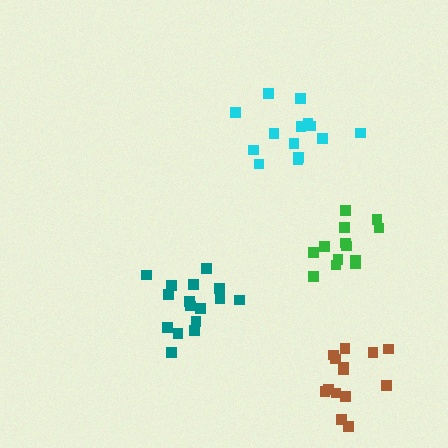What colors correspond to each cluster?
The clusters are colored: teal, brown, cyan, green.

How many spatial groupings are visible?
There are 4 spatial groupings.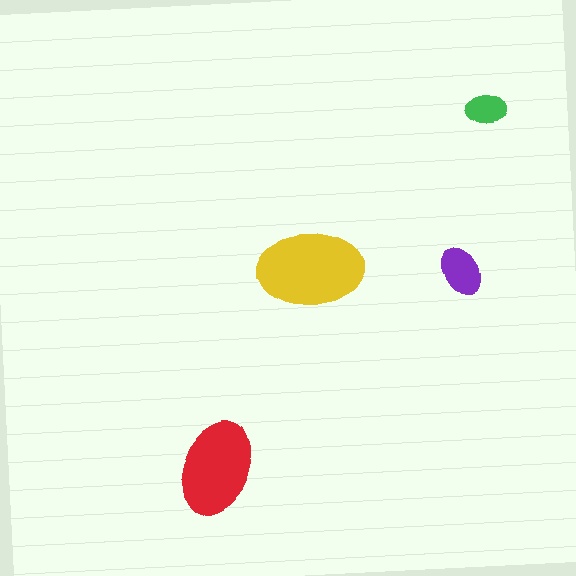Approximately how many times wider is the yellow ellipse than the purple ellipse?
About 2 times wider.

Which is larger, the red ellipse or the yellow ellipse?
The yellow one.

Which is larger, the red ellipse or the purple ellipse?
The red one.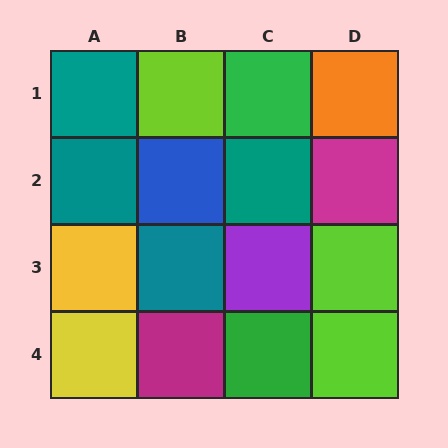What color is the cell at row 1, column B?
Lime.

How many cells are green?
2 cells are green.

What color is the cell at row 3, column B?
Teal.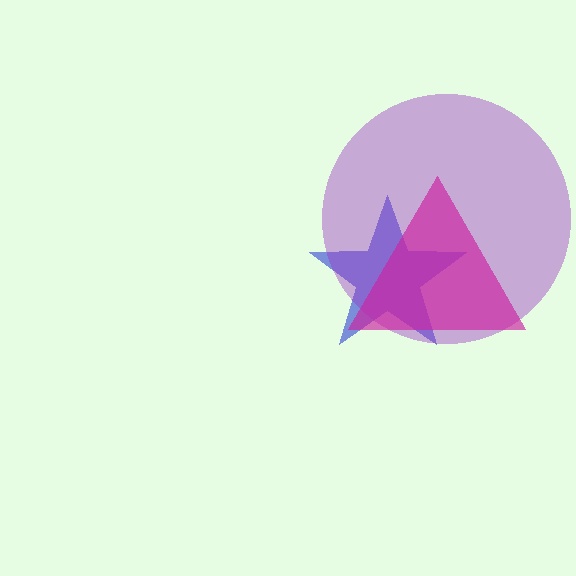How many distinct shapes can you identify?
There are 3 distinct shapes: a blue star, a purple circle, a magenta triangle.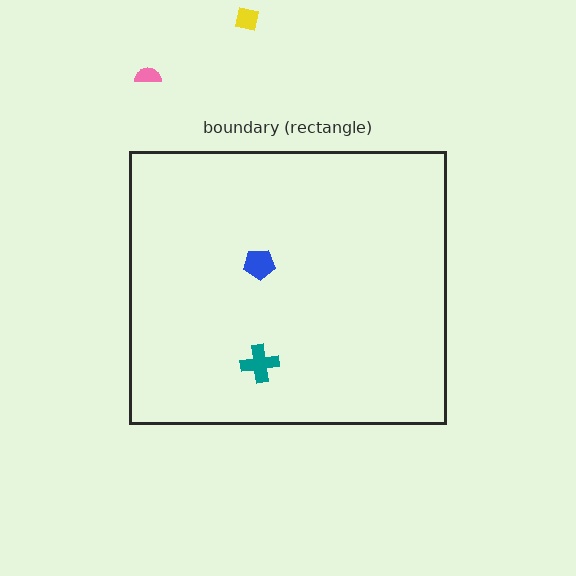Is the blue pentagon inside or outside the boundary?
Inside.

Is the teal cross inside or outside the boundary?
Inside.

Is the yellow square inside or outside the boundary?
Outside.